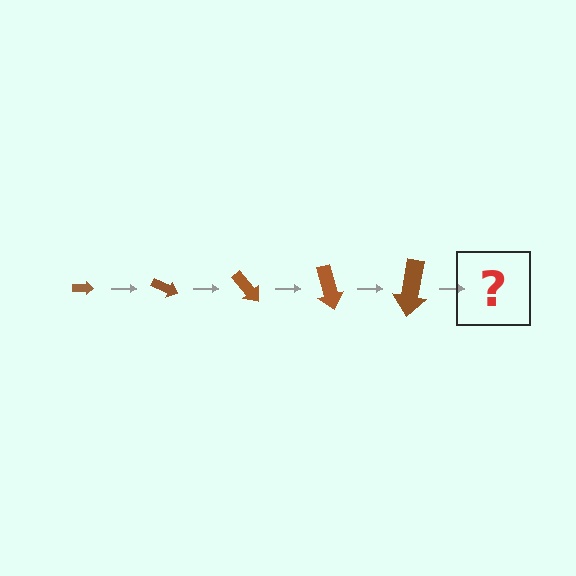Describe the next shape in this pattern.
It should be an arrow, larger than the previous one and rotated 125 degrees from the start.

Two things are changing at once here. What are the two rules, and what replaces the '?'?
The two rules are that the arrow grows larger each step and it rotates 25 degrees each step. The '?' should be an arrow, larger than the previous one and rotated 125 degrees from the start.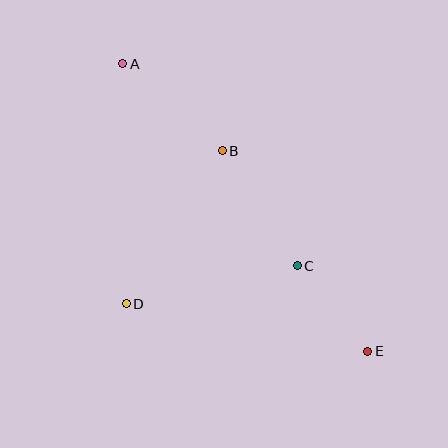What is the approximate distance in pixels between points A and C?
The distance between A and C is approximately 267 pixels.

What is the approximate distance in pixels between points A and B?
The distance between A and B is approximately 132 pixels.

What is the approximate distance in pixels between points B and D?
The distance between B and D is approximately 181 pixels.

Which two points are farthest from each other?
Points A and E are farthest from each other.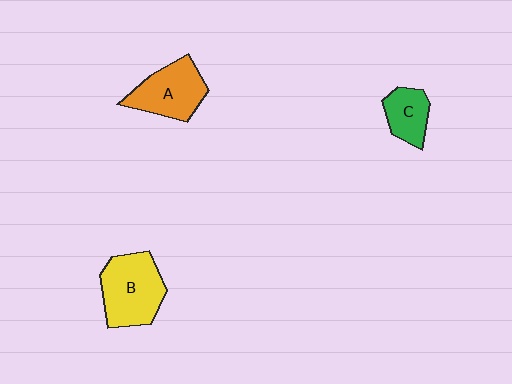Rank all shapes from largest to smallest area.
From largest to smallest: B (yellow), A (orange), C (green).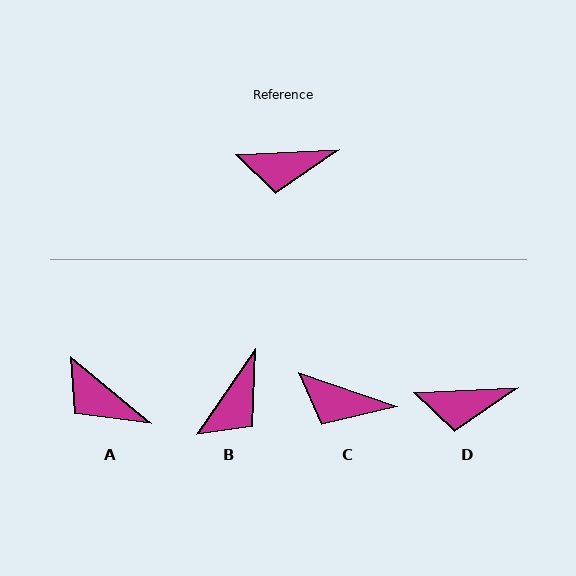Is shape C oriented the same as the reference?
No, it is off by about 22 degrees.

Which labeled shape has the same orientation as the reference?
D.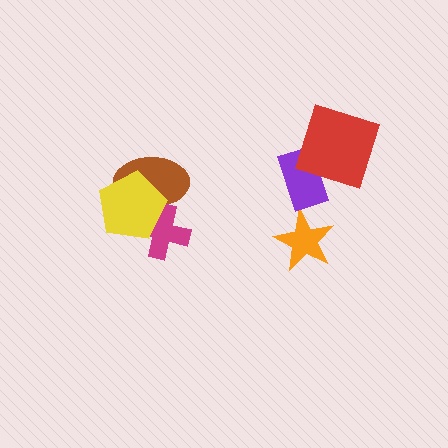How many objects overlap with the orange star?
0 objects overlap with the orange star.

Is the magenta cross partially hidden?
Yes, it is partially covered by another shape.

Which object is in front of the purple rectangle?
The red diamond is in front of the purple rectangle.